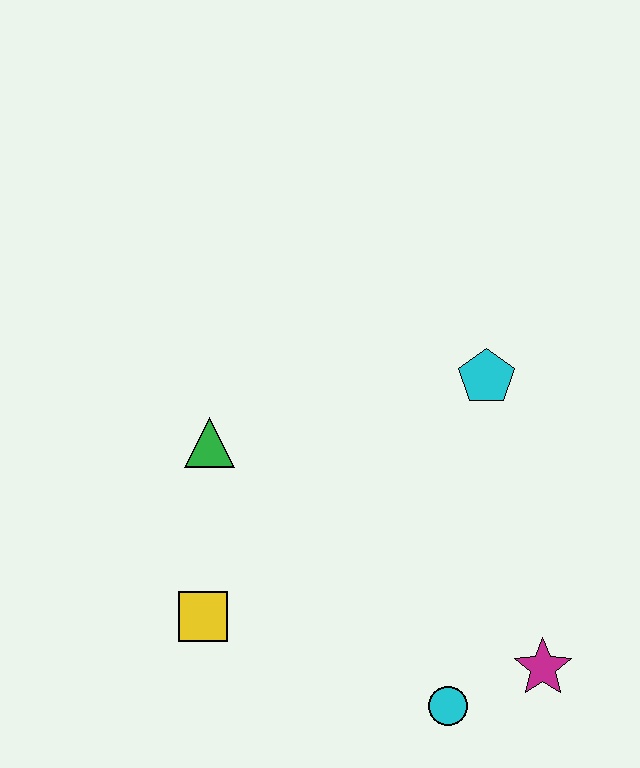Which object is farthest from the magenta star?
The green triangle is farthest from the magenta star.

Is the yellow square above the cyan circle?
Yes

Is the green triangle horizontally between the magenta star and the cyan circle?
No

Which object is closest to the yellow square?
The green triangle is closest to the yellow square.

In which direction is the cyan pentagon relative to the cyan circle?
The cyan pentagon is above the cyan circle.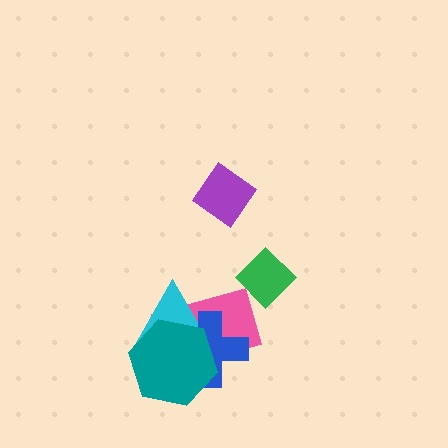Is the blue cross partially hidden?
Yes, it is partially covered by another shape.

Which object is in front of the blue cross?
The teal hexagon is in front of the blue cross.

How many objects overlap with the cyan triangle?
3 objects overlap with the cyan triangle.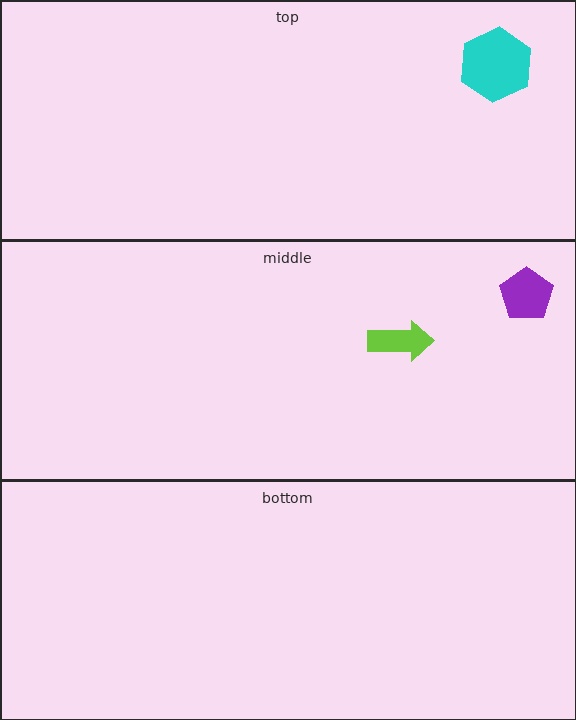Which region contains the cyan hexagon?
The top region.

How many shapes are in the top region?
1.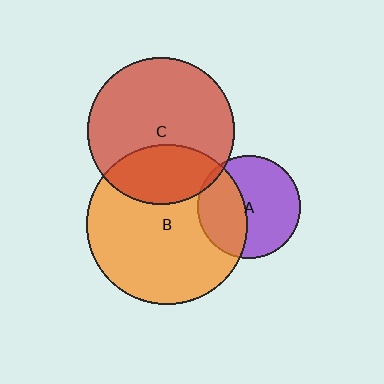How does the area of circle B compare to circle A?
Approximately 2.4 times.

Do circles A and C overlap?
Yes.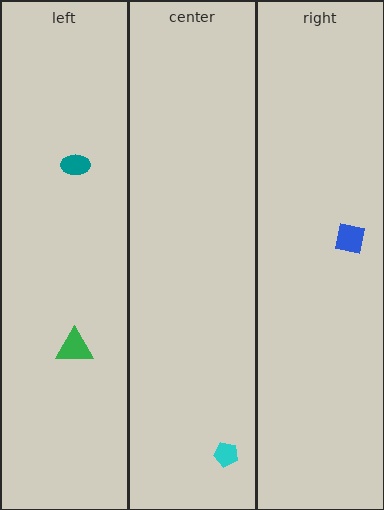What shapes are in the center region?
The cyan pentagon.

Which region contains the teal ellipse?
The left region.